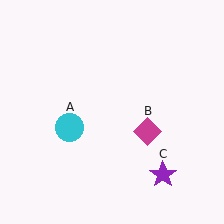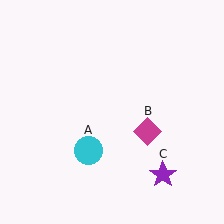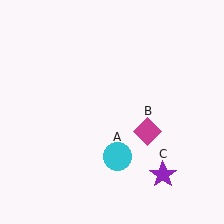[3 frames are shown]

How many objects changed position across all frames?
1 object changed position: cyan circle (object A).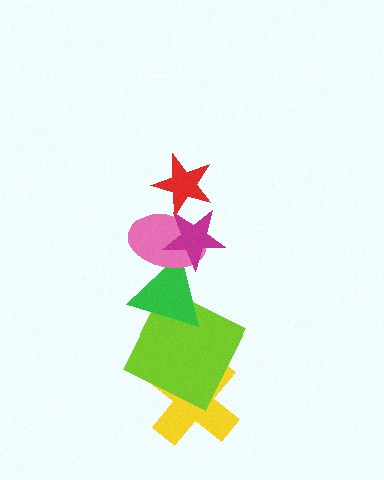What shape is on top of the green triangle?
The pink ellipse is on top of the green triangle.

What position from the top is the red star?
The red star is 1st from the top.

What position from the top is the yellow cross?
The yellow cross is 6th from the top.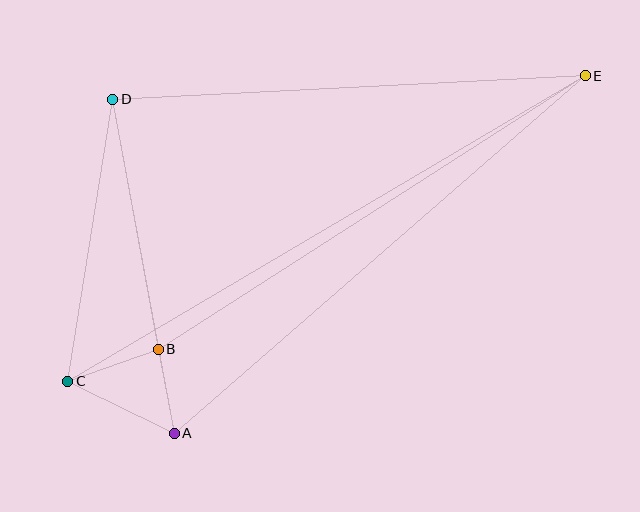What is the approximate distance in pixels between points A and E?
The distance between A and E is approximately 545 pixels.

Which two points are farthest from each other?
Points C and E are farthest from each other.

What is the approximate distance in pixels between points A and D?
The distance between A and D is approximately 340 pixels.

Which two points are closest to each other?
Points A and B are closest to each other.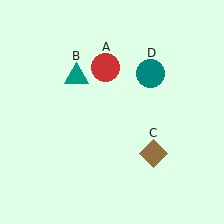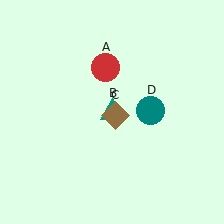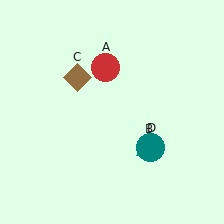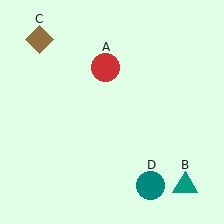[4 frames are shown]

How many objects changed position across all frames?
3 objects changed position: teal triangle (object B), brown diamond (object C), teal circle (object D).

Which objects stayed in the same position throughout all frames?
Red circle (object A) remained stationary.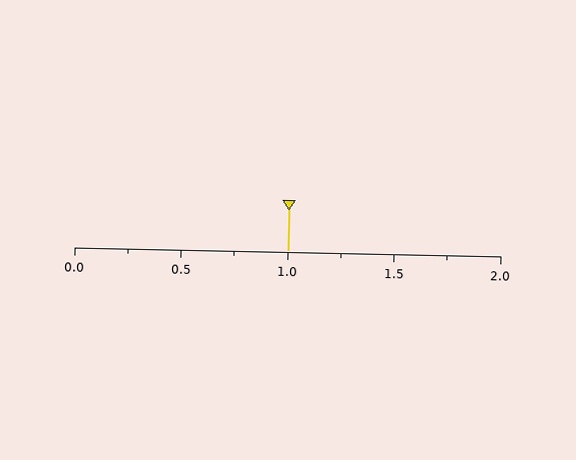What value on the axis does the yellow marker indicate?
The marker indicates approximately 1.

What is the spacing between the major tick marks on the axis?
The major ticks are spaced 0.5 apart.